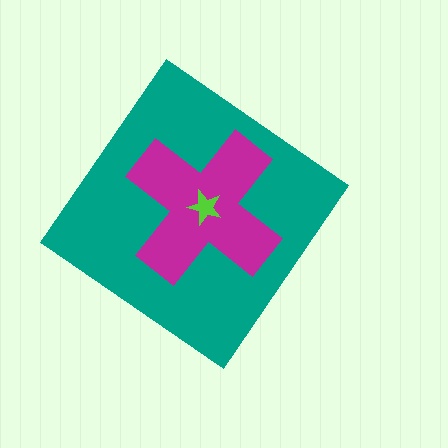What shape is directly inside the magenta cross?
The lime star.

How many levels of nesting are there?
3.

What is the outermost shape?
The teal diamond.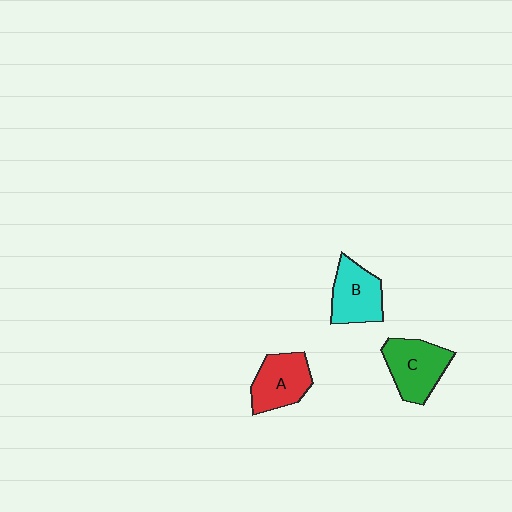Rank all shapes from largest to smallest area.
From largest to smallest: C (green), A (red), B (cyan).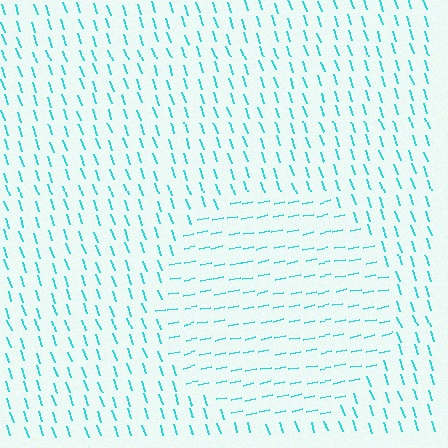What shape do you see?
I see a circle.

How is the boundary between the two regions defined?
The boundary is defined purely by a change in line orientation (approximately 83 degrees difference). All lines are the same color and thickness.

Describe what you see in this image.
The image is filled with small cyan line segments. A circle region in the image has lines oriented differently from the surrounding lines, creating a visible texture boundary.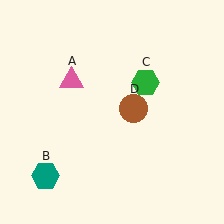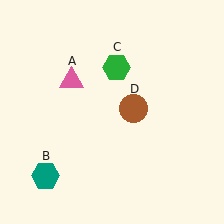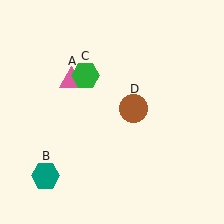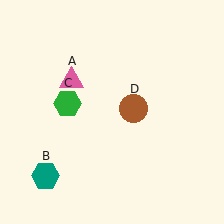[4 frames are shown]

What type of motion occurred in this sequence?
The green hexagon (object C) rotated counterclockwise around the center of the scene.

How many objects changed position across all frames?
1 object changed position: green hexagon (object C).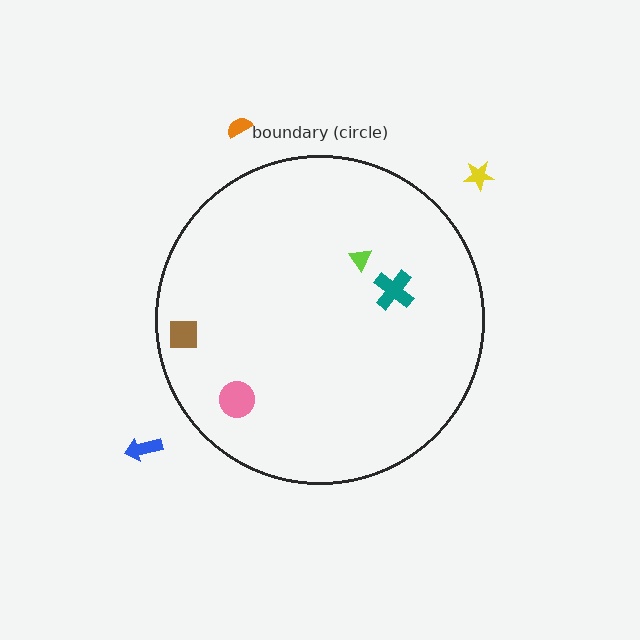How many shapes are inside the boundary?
4 inside, 3 outside.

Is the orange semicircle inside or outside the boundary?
Outside.